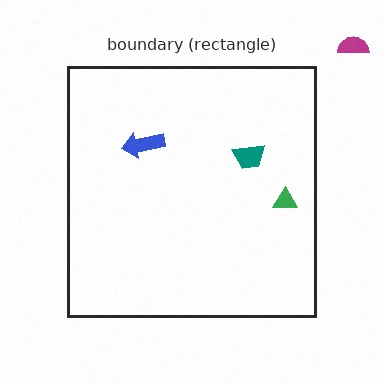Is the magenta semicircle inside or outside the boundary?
Outside.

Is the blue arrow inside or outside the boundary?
Inside.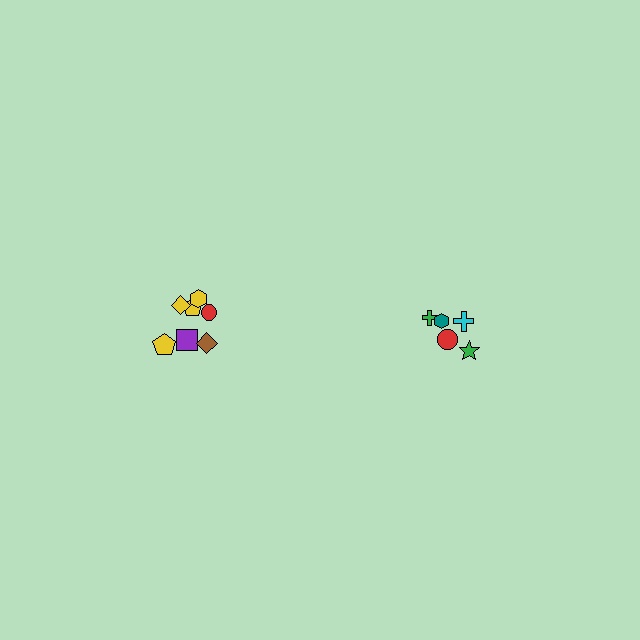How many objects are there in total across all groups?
There are 12 objects.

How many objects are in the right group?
There are 5 objects.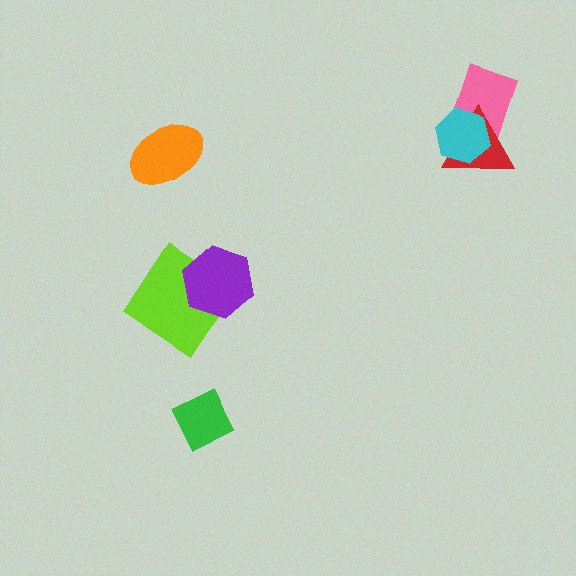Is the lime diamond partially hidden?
Yes, it is partially covered by another shape.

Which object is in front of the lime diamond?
The purple hexagon is in front of the lime diamond.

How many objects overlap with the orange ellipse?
0 objects overlap with the orange ellipse.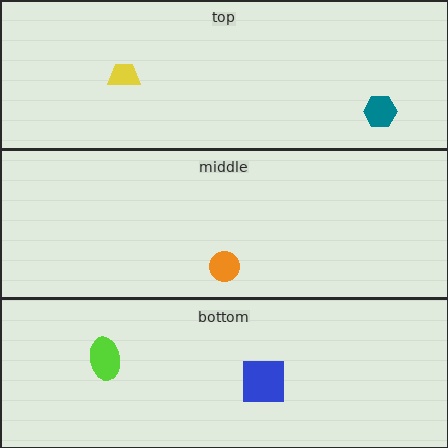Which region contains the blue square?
The bottom region.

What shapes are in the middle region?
The orange circle.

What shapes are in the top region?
The yellow trapezoid, the teal hexagon.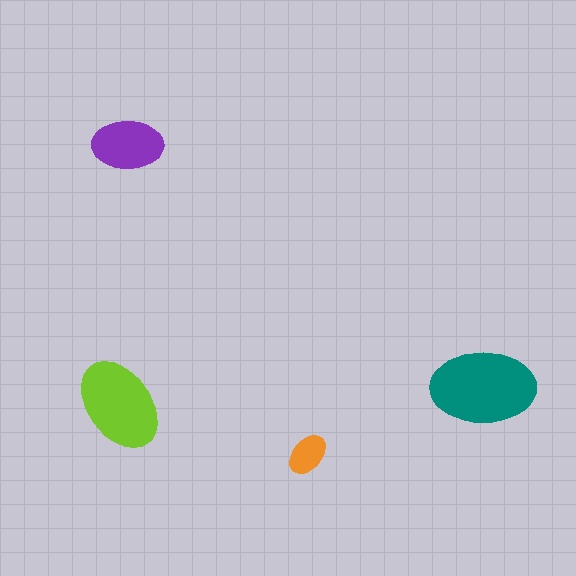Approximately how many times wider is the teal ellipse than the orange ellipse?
About 2.5 times wider.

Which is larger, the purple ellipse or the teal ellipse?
The teal one.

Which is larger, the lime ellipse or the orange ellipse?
The lime one.